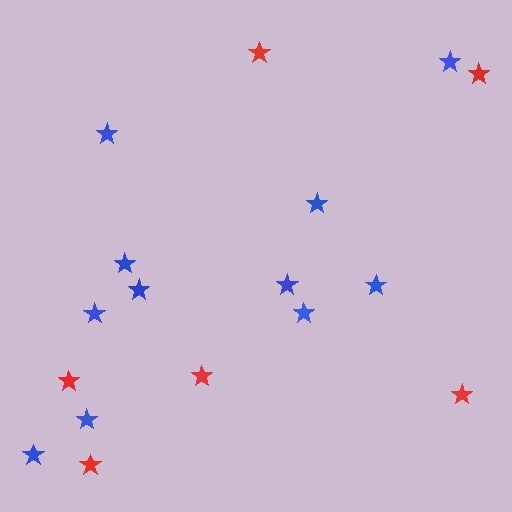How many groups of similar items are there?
There are 2 groups: one group of red stars (6) and one group of blue stars (11).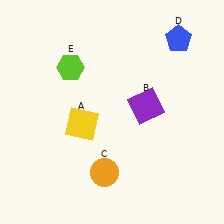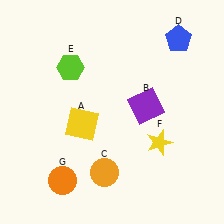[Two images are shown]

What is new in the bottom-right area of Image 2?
A yellow star (F) was added in the bottom-right area of Image 2.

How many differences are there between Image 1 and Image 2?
There are 2 differences between the two images.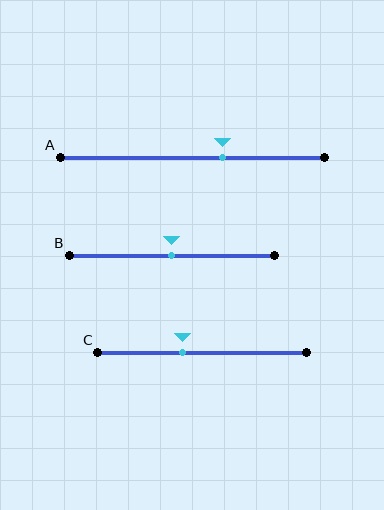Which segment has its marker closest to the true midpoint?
Segment B has its marker closest to the true midpoint.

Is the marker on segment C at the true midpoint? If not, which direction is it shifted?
No, the marker on segment C is shifted to the left by about 9% of the segment length.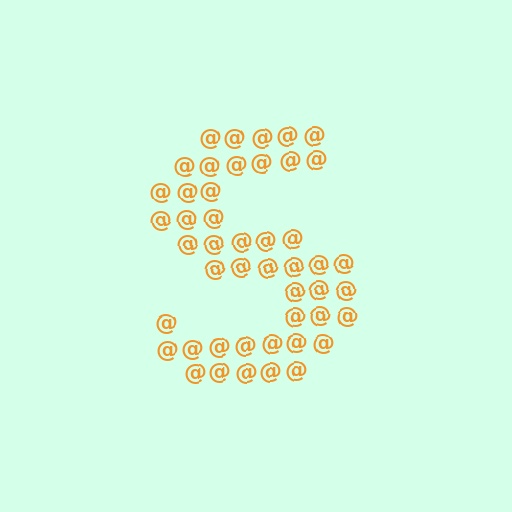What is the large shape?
The large shape is the letter S.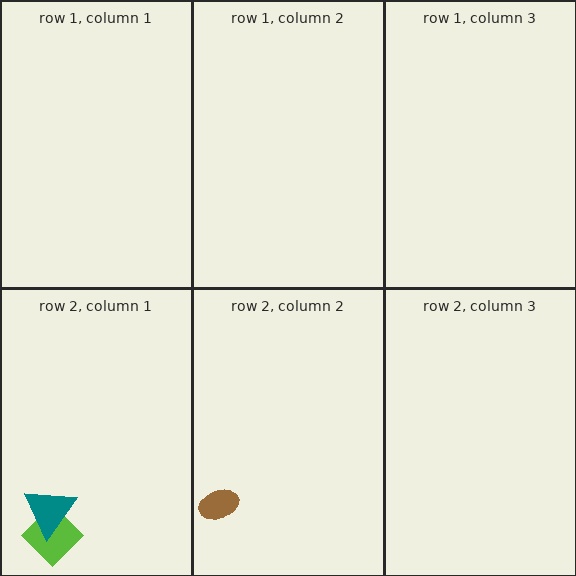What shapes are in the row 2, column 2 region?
The brown ellipse.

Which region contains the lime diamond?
The row 2, column 1 region.